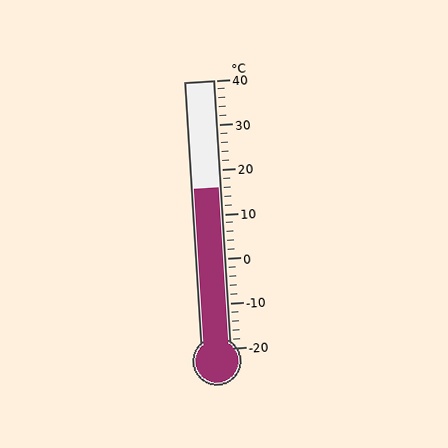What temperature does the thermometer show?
The thermometer shows approximately 16°C.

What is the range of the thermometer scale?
The thermometer scale ranges from -20°C to 40°C.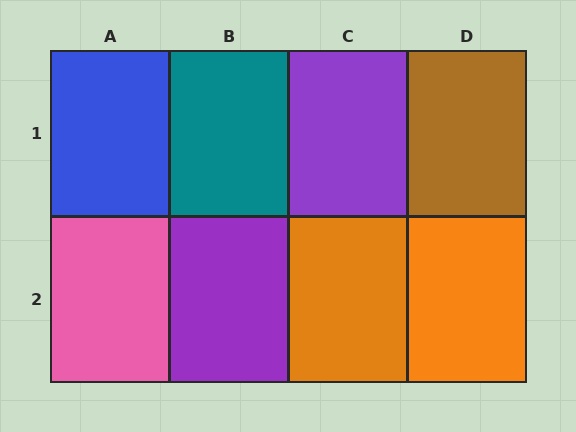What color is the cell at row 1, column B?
Teal.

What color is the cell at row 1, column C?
Purple.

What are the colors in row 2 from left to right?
Pink, purple, orange, orange.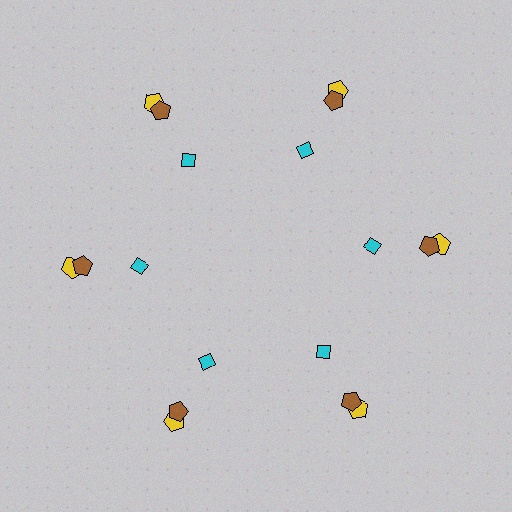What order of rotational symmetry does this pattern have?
This pattern has 6-fold rotational symmetry.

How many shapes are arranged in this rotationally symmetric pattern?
There are 18 shapes, arranged in 6 groups of 3.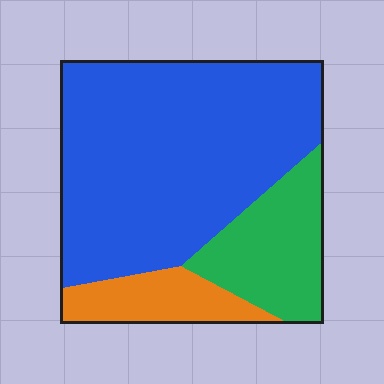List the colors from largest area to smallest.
From largest to smallest: blue, green, orange.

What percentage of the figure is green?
Green takes up about one fifth (1/5) of the figure.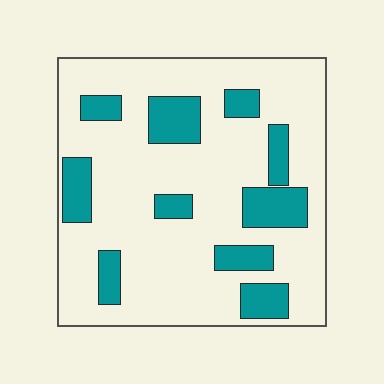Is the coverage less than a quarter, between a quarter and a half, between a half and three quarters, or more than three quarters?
Less than a quarter.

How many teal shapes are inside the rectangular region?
10.